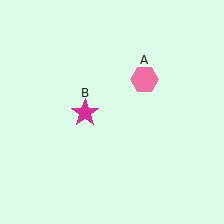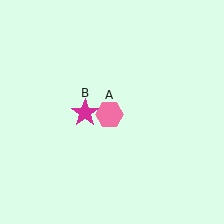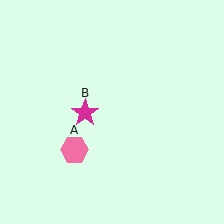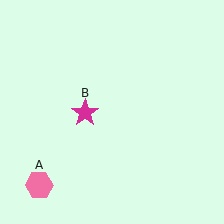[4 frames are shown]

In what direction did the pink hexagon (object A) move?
The pink hexagon (object A) moved down and to the left.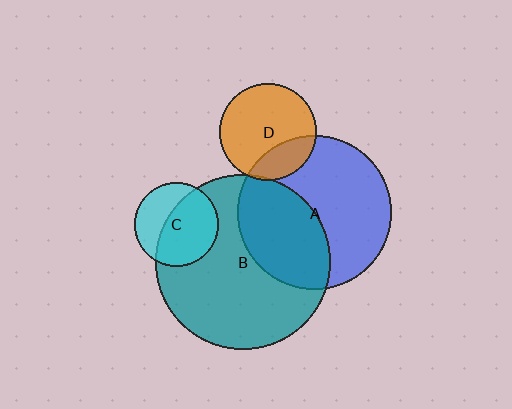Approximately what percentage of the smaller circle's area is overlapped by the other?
Approximately 5%.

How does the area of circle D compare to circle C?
Approximately 1.3 times.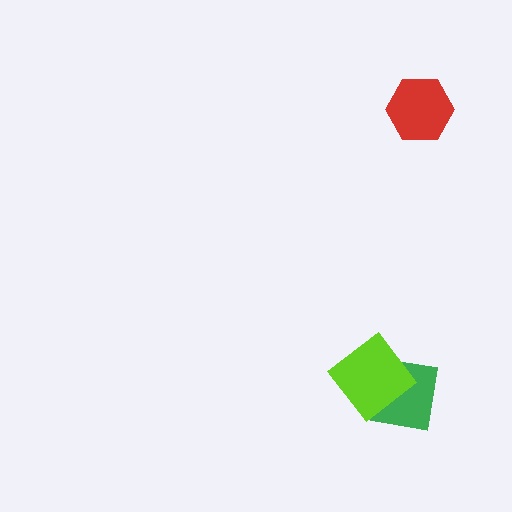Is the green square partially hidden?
Yes, it is partially covered by another shape.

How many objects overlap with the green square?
1 object overlaps with the green square.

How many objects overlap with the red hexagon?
0 objects overlap with the red hexagon.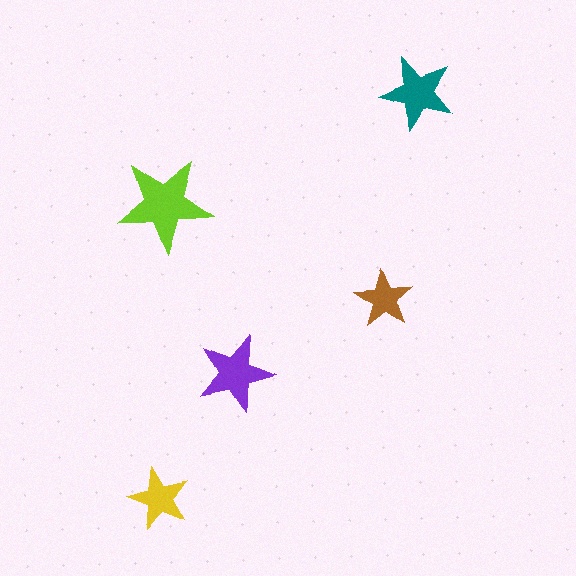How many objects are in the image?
There are 5 objects in the image.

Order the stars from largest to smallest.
the lime one, the purple one, the teal one, the yellow one, the brown one.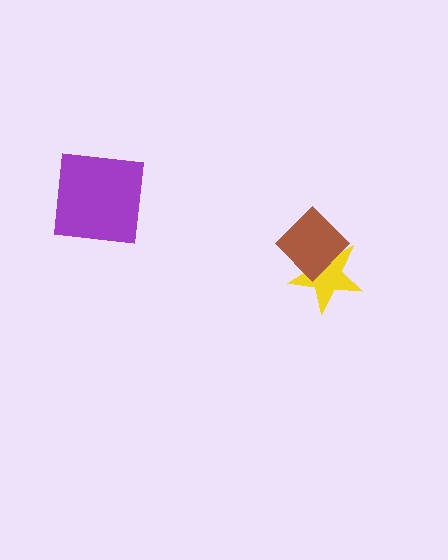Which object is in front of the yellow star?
The brown diamond is in front of the yellow star.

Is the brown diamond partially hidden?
No, no other shape covers it.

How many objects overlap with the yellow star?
1 object overlaps with the yellow star.